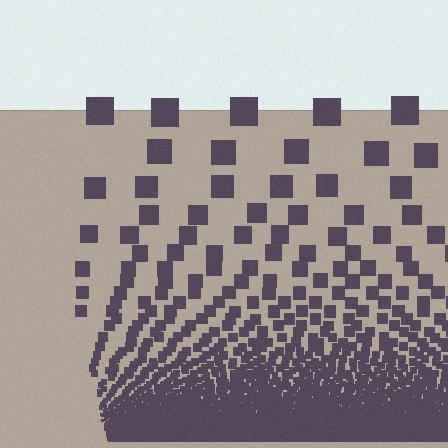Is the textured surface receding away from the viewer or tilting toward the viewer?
The surface appears to tilt toward the viewer. Texture elements get larger and sparser toward the top.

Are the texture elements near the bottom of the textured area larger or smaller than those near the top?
Smaller. The gradient is inverted — elements near the bottom are smaller and denser.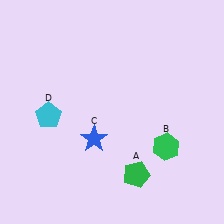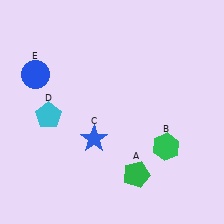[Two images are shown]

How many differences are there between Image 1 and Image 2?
There is 1 difference between the two images.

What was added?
A blue circle (E) was added in Image 2.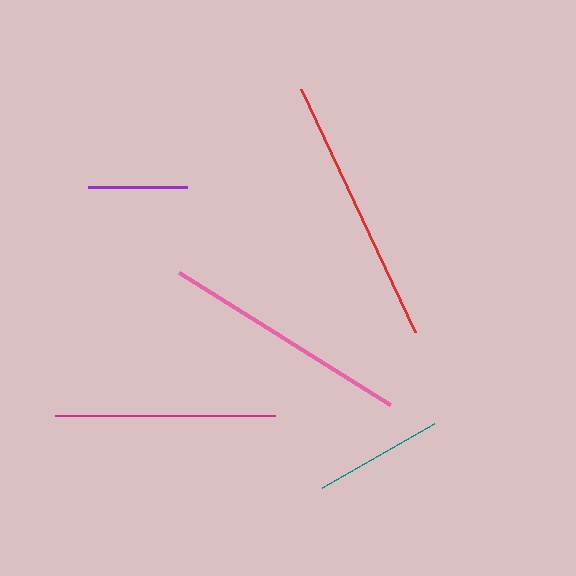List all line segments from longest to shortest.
From longest to shortest: red, pink, magenta, teal, purple.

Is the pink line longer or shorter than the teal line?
The pink line is longer than the teal line.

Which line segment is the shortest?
The purple line is the shortest at approximately 100 pixels.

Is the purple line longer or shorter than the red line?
The red line is longer than the purple line.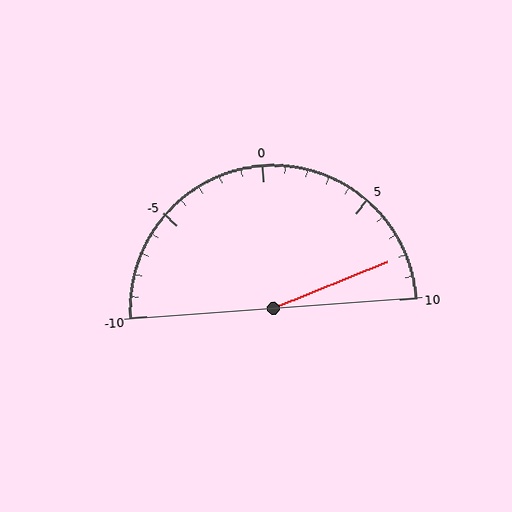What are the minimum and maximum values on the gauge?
The gauge ranges from -10 to 10.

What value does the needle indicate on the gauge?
The needle indicates approximately 8.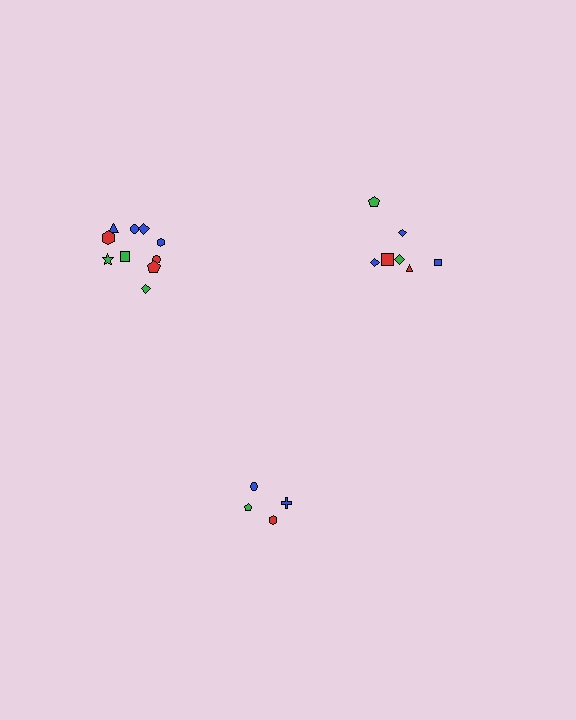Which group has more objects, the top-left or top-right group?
The top-left group.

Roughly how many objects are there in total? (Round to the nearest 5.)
Roughly 20 objects in total.